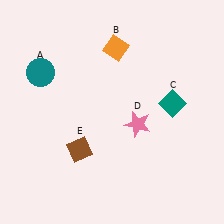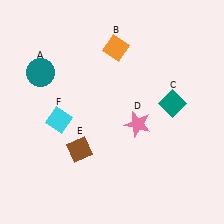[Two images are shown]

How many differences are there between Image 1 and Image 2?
There is 1 difference between the two images.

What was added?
A cyan diamond (F) was added in Image 2.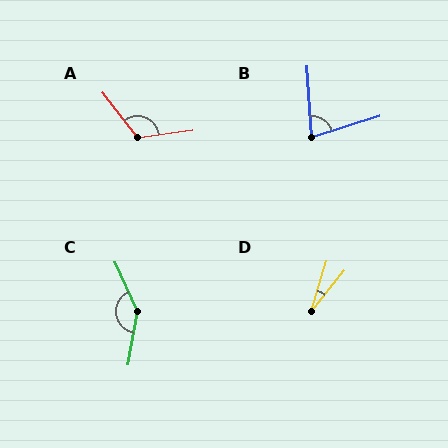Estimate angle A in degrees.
Approximately 119 degrees.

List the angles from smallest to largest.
D (22°), B (76°), A (119°), C (146°).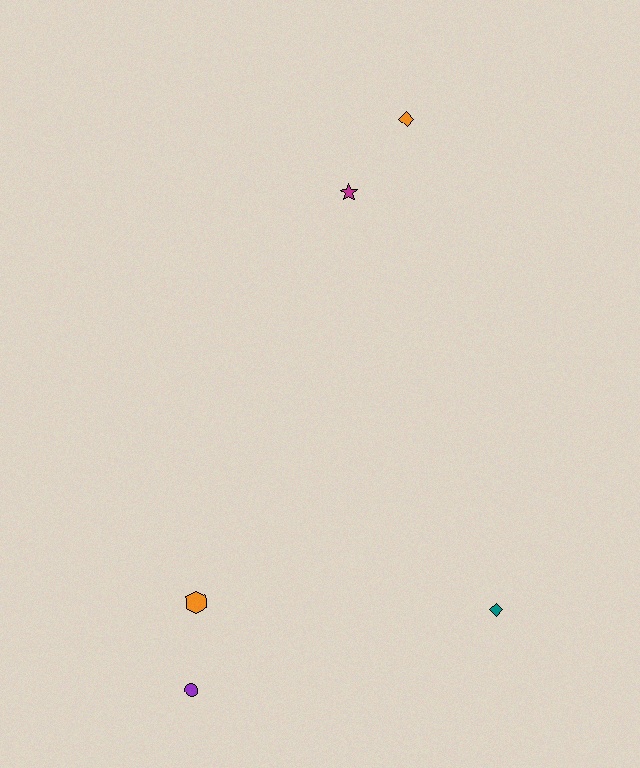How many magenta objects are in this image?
There is 1 magenta object.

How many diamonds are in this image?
There are 2 diamonds.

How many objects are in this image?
There are 5 objects.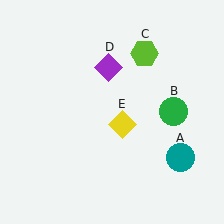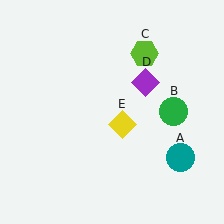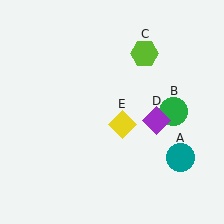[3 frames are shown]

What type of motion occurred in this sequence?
The purple diamond (object D) rotated clockwise around the center of the scene.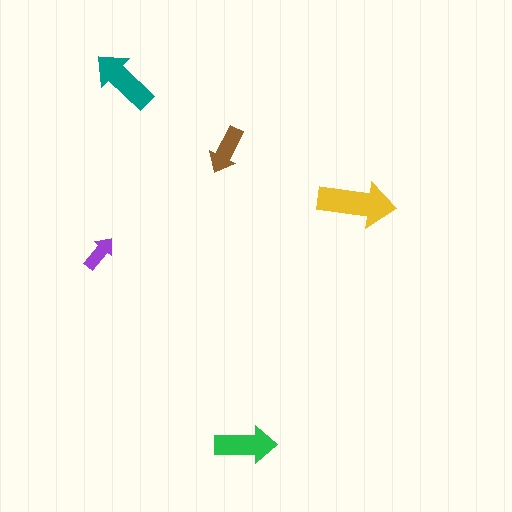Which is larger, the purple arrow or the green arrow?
The green one.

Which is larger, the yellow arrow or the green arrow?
The yellow one.